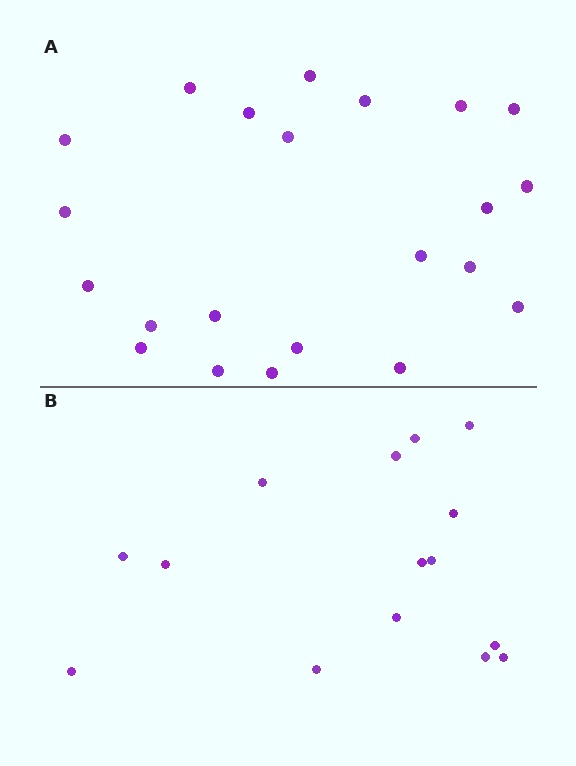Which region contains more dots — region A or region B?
Region A (the top region) has more dots.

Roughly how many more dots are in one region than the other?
Region A has roughly 8 or so more dots than region B.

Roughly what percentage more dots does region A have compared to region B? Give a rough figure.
About 45% more.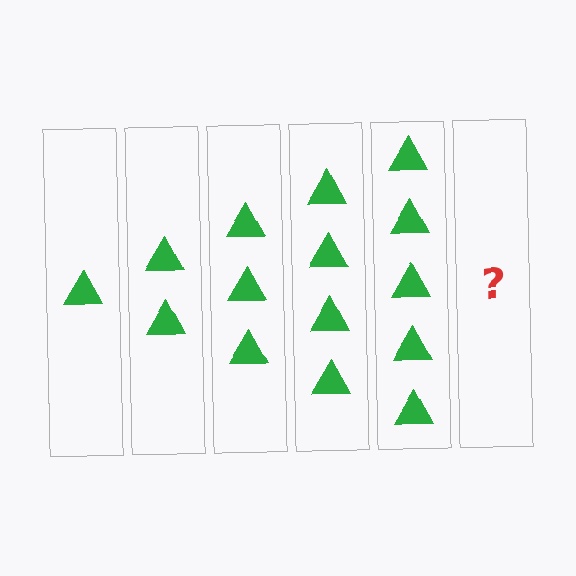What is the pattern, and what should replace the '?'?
The pattern is that each step adds one more triangle. The '?' should be 6 triangles.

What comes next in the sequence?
The next element should be 6 triangles.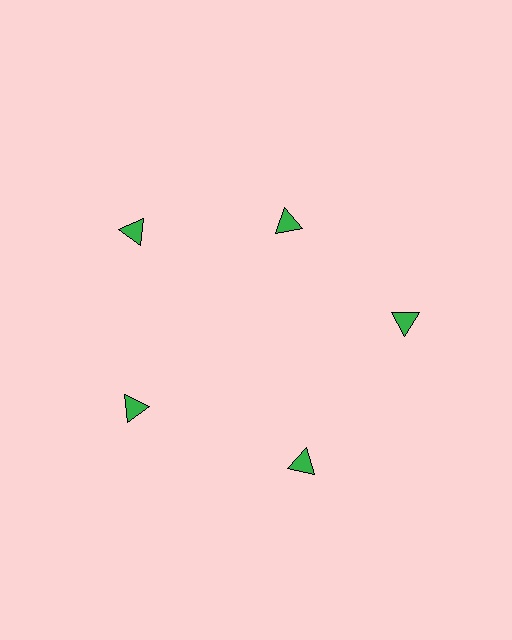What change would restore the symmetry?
The symmetry would be restored by moving it outward, back onto the ring so that all 5 triangles sit at equal angles and equal distance from the center.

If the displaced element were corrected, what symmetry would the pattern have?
It would have 5-fold rotational symmetry — the pattern would map onto itself every 72 degrees.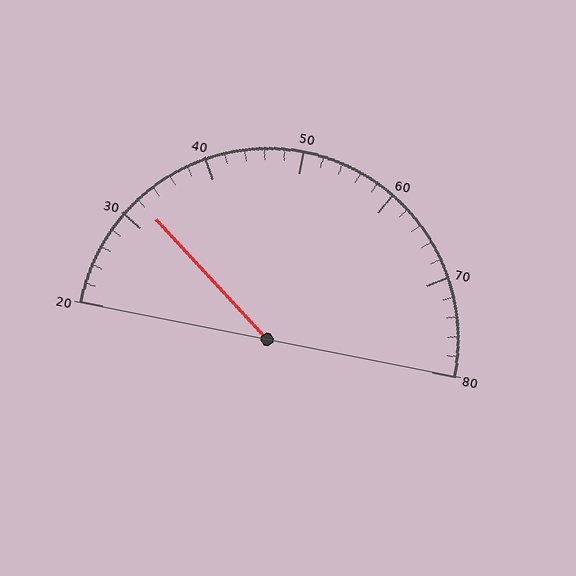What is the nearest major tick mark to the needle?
The nearest major tick mark is 30.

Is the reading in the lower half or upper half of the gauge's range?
The reading is in the lower half of the range (20 to 80).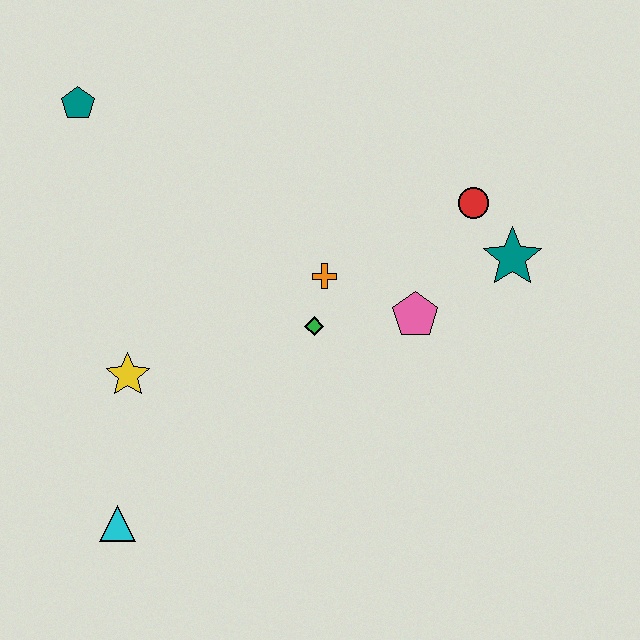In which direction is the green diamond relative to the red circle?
The green diamond is to the left of the red circle.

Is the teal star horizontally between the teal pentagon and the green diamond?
No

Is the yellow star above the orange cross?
No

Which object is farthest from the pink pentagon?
The teal pentagon is farthest from the pink pentagon.